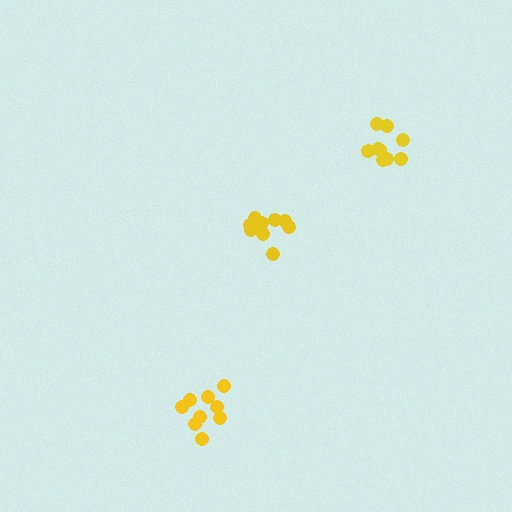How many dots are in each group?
Group 1: 9 dots, Group 2: 9 dots, Group 3: 10 dots (28 total).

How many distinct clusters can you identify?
There are 3 distinct clusters.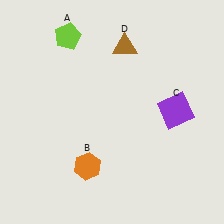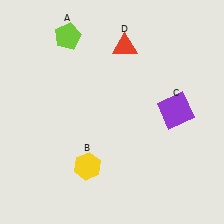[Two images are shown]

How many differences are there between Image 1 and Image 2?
There are 2 differences between the two images.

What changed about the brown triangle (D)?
In Image 1, D is brown. In Image 2, it changed to red.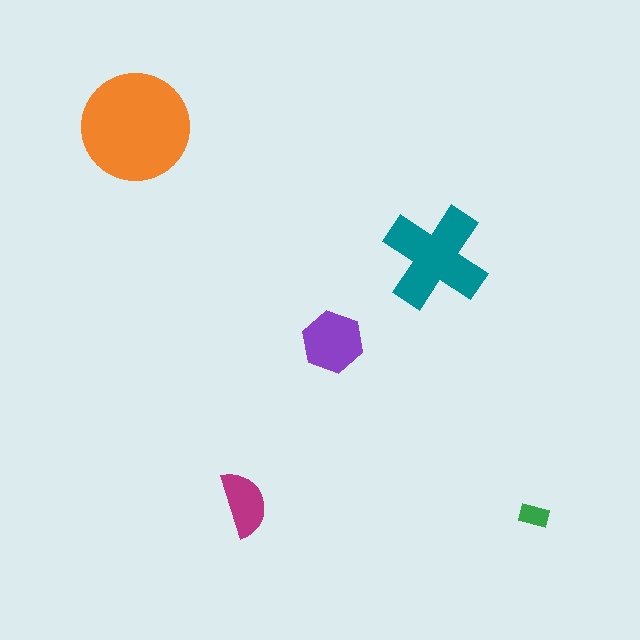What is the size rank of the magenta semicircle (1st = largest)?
4th.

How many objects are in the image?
There are 5 objects in the image.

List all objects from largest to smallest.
The orange circle, the teal cross, the purple hexagon, the magenta semicircle, the green rectangle.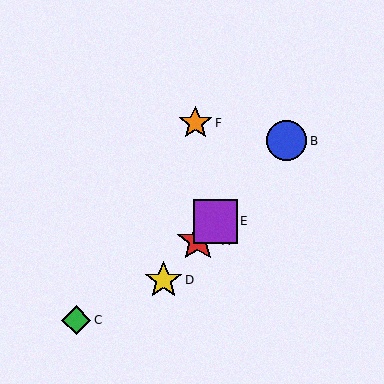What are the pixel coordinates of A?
Object A is at (198, 241).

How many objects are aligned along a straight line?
4 objects (A, B, D, E) are aligned along a straight line.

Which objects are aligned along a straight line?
Objects A, B, D, E are aligned along a straight line.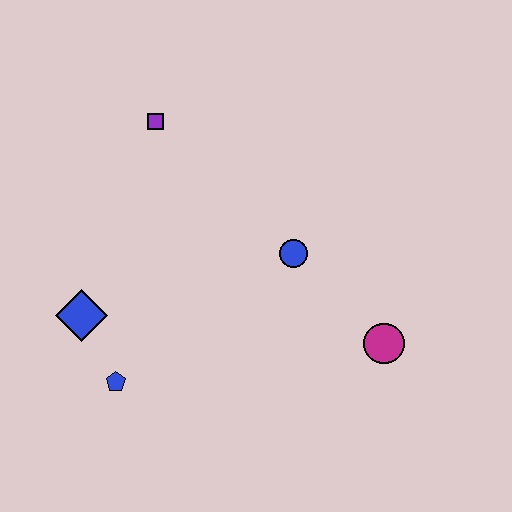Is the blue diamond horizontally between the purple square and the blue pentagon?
No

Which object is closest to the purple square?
The blue circle is closest to the purple square.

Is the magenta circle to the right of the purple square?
Yes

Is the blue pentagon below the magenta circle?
Yes